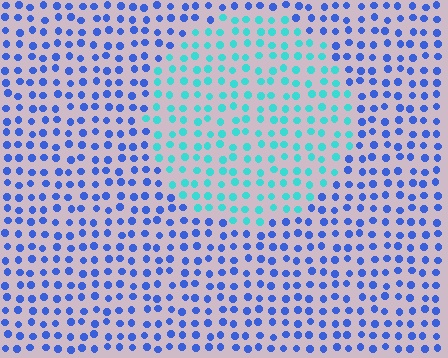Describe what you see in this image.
The image is filled with small blue elements in a uniform arrangement. A circle-shaped region is visible where the elements are tinted to a slightly different hue, forming a subtle color boundary.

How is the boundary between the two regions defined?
The boundary is defined purely by a slight shift in hue (about 49 degrees). Spacing, size, and orientation are identical on both sides.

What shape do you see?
I see a circle.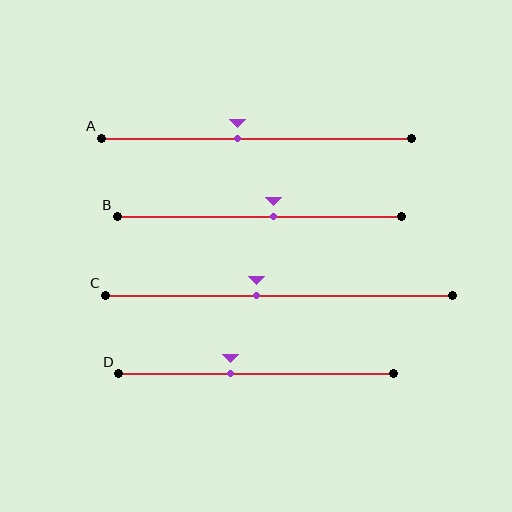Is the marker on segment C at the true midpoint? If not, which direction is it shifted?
No, the marker on segment C is shifted to the left by about 6% of the segment length.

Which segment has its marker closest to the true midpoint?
Segment B has its marker closest to the true midpoint.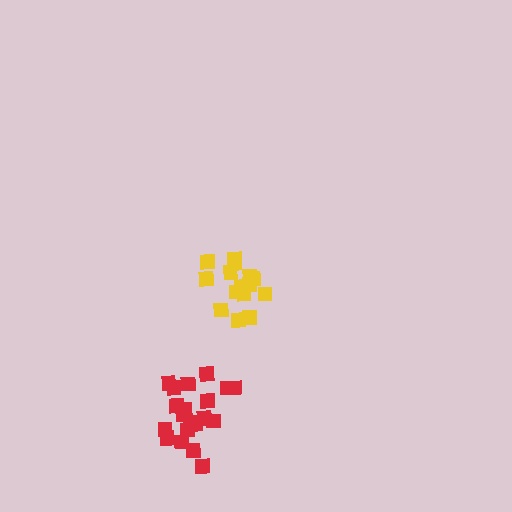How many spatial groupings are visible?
There are 2 spatial groupings.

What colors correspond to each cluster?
The clusters are colored: yellow, red.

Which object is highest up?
The yellow cluster is topmost.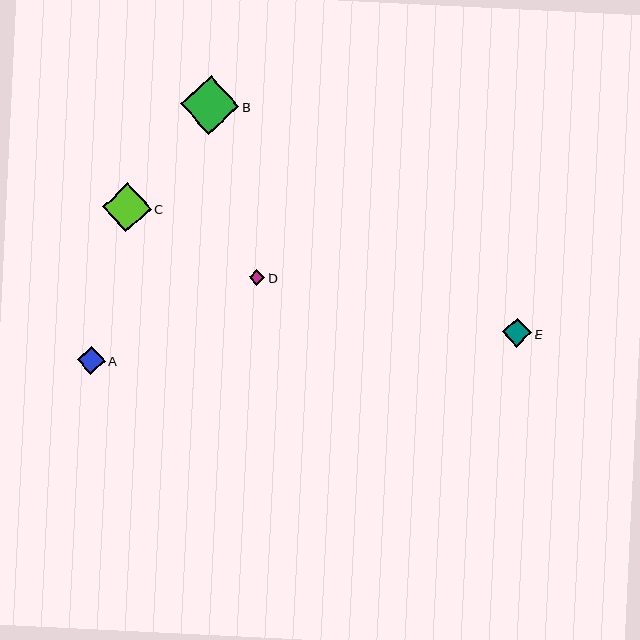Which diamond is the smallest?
Diamond D is the smallest with a size of approximately 15 pixels.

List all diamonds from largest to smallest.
From largest to smallest: B, C, E, A, D.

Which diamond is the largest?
Diamond B is the largest with a size of approximately 59 pixels.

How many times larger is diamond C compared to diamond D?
Diamond C is approximately 3.2 times the size of diamond D.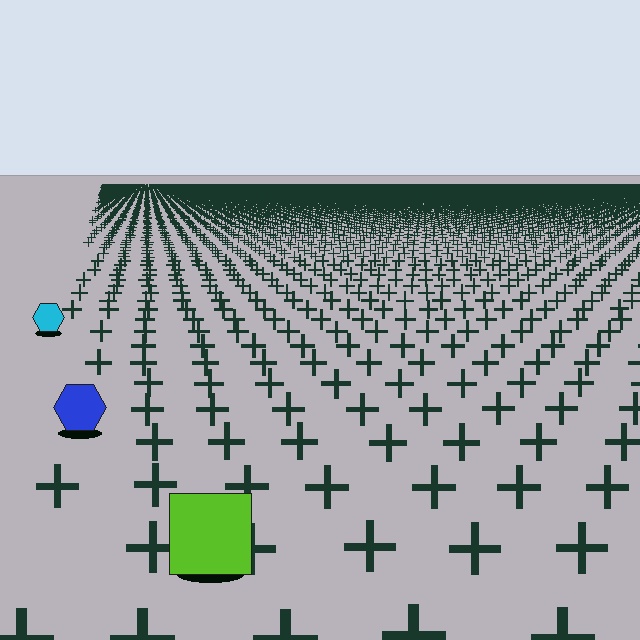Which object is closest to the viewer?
The lime square is closest. The texture marks near it are larger and more spread out.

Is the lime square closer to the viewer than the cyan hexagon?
Yes. The lime square is closer — you can tell from the texture gradient: the ground texture is coarser near it.